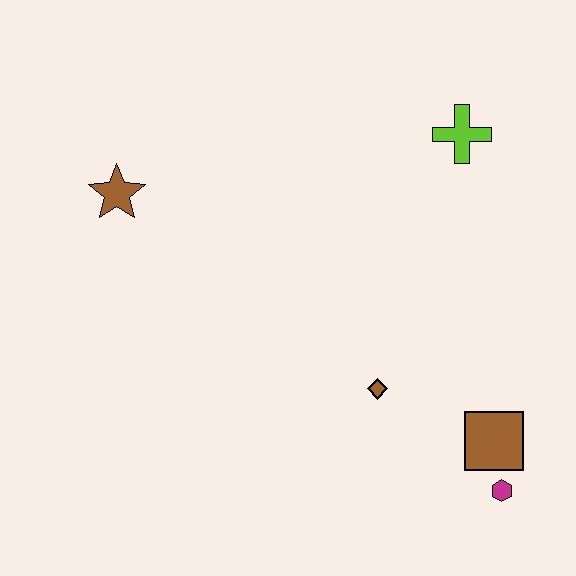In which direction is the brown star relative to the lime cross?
The brown star is to the left of the lime cross.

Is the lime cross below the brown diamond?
No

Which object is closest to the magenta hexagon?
The brown square is closest to the magenta hexagon.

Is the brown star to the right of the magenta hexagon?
No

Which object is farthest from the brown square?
The brown star is farthest from the brown square.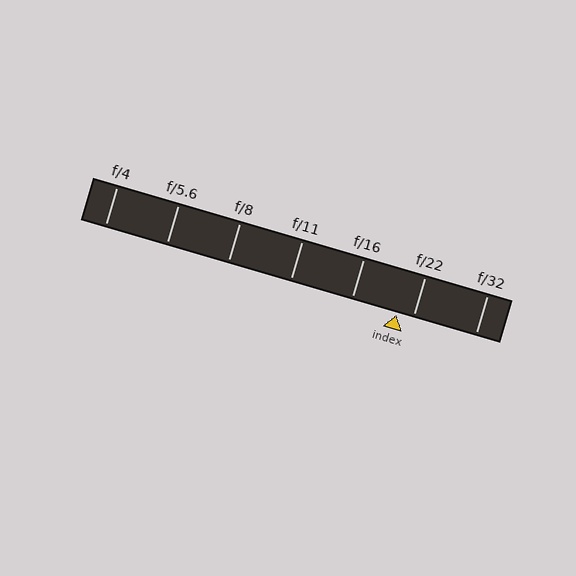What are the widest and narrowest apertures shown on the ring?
The widest aperture shown is f/4 and the narrowest is f/32.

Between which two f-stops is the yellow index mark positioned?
The index mark is between f/16 and f/22.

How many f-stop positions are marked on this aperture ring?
There are 7 f-stop positions marked.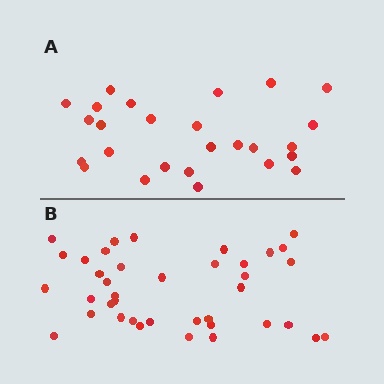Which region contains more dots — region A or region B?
Region B (the bottom region) has more dots.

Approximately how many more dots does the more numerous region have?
Region B has approximately 15 more dots than region A.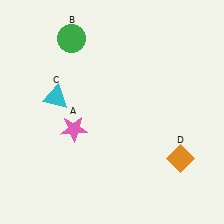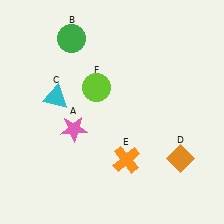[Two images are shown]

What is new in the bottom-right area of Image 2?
An orange cross (E) was added in the bottom-right area of Image 2.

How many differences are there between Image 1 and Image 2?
There are 2 differences between the two images.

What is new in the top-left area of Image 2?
A lime circle (F) was added in the top-left area of Image 2.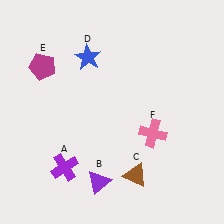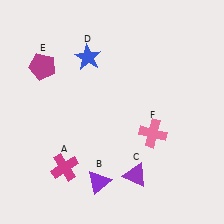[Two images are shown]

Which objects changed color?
A changed from purple to magenta. C changed from brown to purple.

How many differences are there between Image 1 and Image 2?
There are 2 differences between the two images.